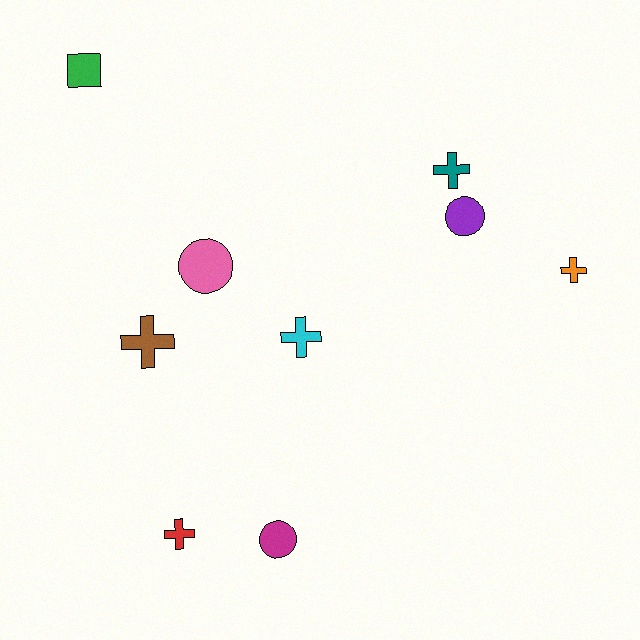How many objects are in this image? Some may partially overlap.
There are 9 objects.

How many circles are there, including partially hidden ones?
There are 3 circles.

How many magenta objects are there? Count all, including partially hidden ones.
There is 1 magenta object.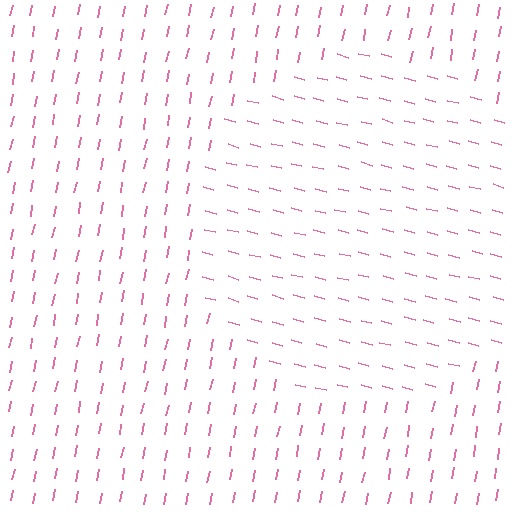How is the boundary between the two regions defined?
The boundary is defined purely by a change in line orientation (approximately 86 degrees difference). All lines are the same color and thickness.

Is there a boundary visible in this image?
Yes, there is a texture boundary formed by a change in line orientation.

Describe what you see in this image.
The image is filled with small pink line segments. A circle region in the image has lines oriented differently from the surrounding lines, creating a visible texture boundary.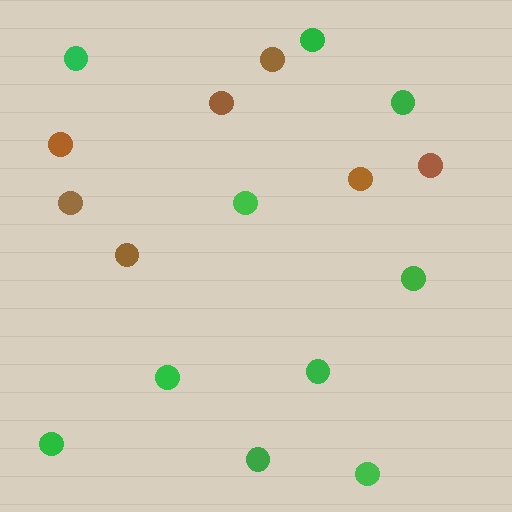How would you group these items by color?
There are 2 groups: one group of brown circles (7) and one group of green circles (10).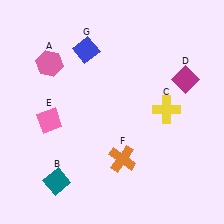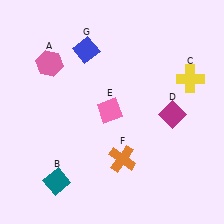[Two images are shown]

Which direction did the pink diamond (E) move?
The pink diamond (E) moved right.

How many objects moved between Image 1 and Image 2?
3 objects moved between the two images.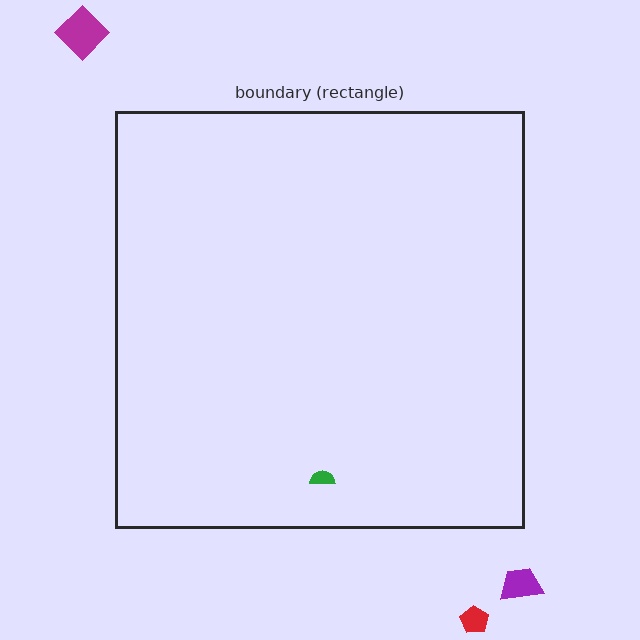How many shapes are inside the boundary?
1 inside, 3 outside.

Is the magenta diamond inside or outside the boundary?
Outside.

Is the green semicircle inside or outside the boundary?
Inside.